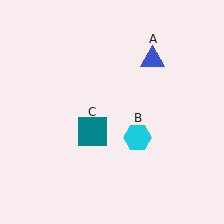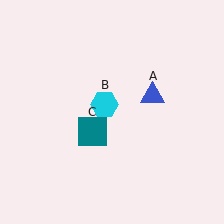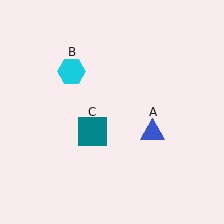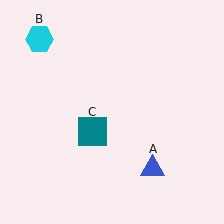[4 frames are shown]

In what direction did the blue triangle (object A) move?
The blue triangle (object A) moved down.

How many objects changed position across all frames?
2 objects changed position: blue triangle (object A), cyan hexagon (object B).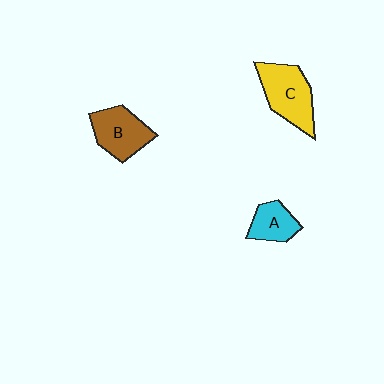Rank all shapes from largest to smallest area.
From largest to smallest: C (yellow), B (brown), A (cyan).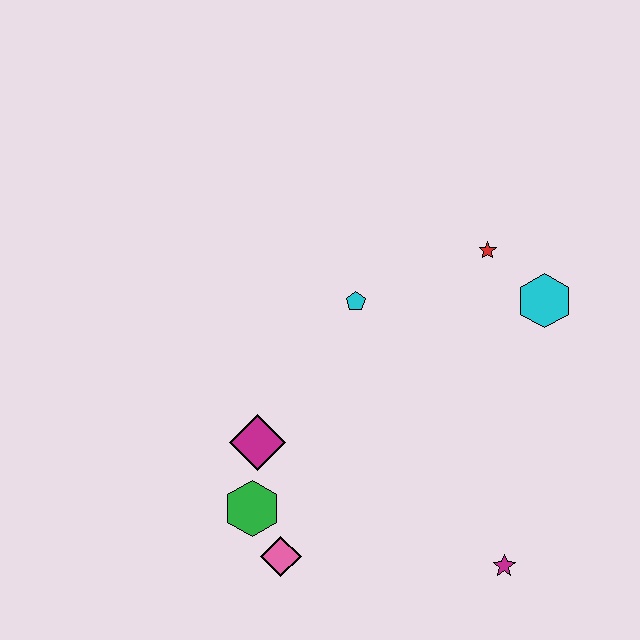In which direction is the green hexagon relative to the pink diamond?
The green hexagon is above the pink diamond.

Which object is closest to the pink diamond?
The green hexagon is closest to the pink diamond.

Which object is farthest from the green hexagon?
The cyan hexagon is farthest from the green hexagon.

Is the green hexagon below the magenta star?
No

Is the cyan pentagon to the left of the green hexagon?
No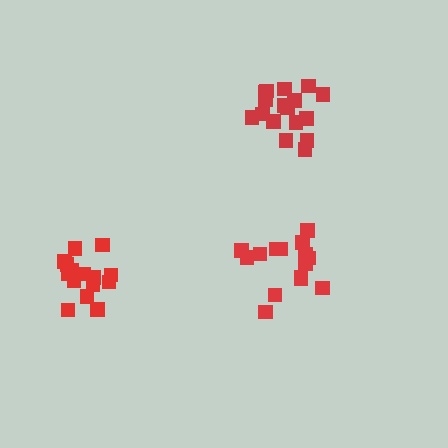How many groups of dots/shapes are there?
There are 3 groups.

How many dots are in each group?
Group 1: 17 dots, Group 2: 15 dots, Group 3: 15 dots (47 total).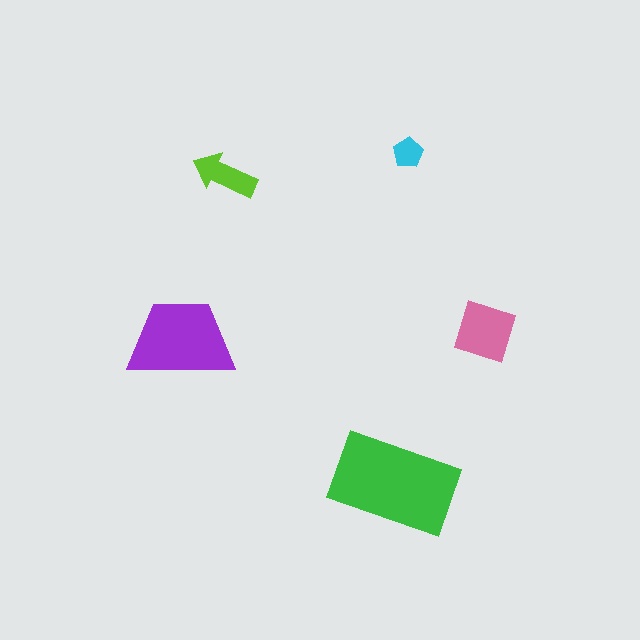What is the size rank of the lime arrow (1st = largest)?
4th.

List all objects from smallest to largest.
The cyan pentagon, the lime arrow, the pink square, the purple trapezoid, the green rectangle.